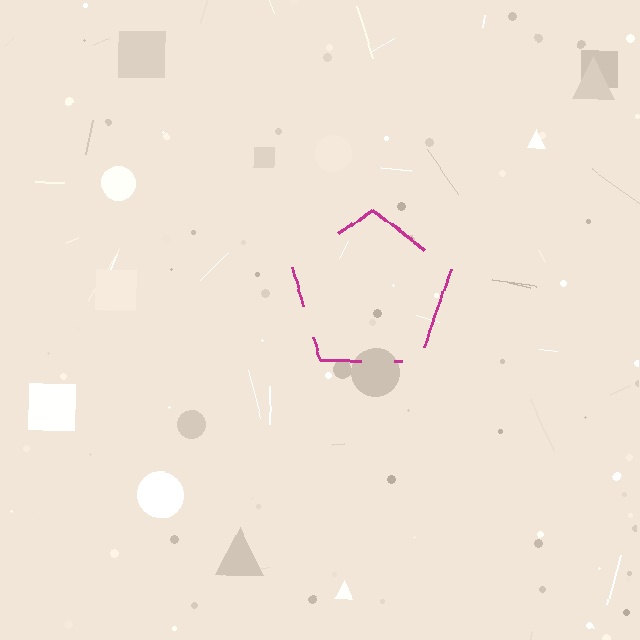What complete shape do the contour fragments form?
The contour fragments form a pentagon.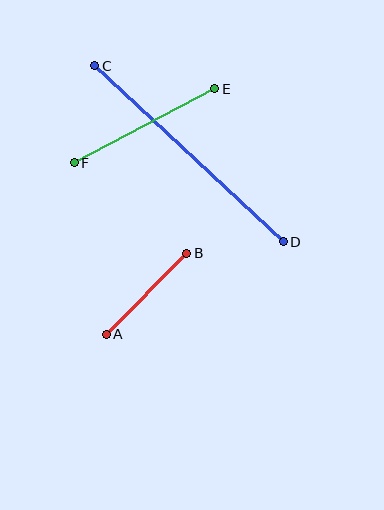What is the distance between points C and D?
The distance is approximately 258 pixels.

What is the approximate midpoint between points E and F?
The midpoint is at approximately (145, 126) pixels.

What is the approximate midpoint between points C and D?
The midpoint is at approximately (189, 154) pixels.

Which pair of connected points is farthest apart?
Points C and D are farthest apart.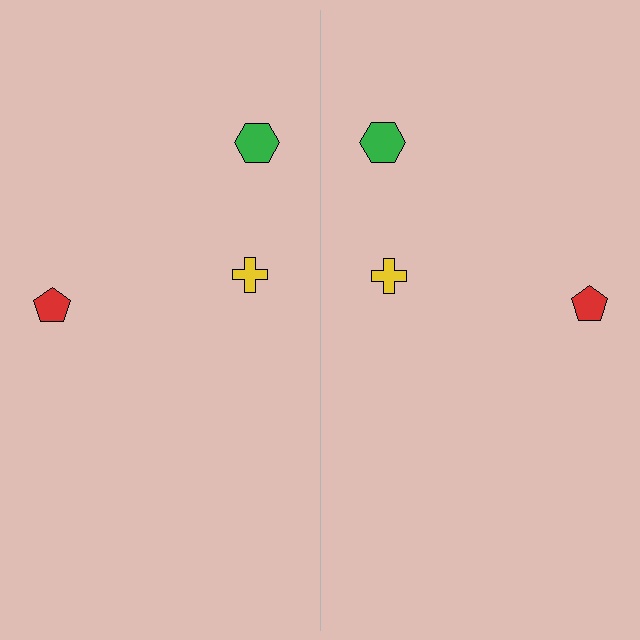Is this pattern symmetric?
Yes, this pattern has bilateral (reflection) symmetry.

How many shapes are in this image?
There are 6 shapes in this image.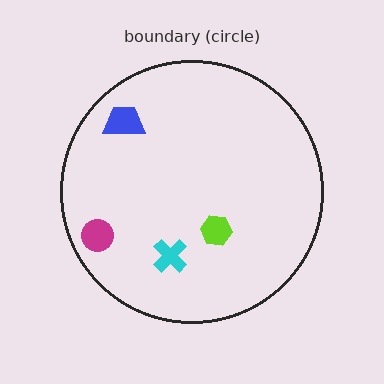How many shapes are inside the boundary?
4 inside, 0 outside.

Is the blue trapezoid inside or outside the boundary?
Inside.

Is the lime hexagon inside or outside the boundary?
Inside.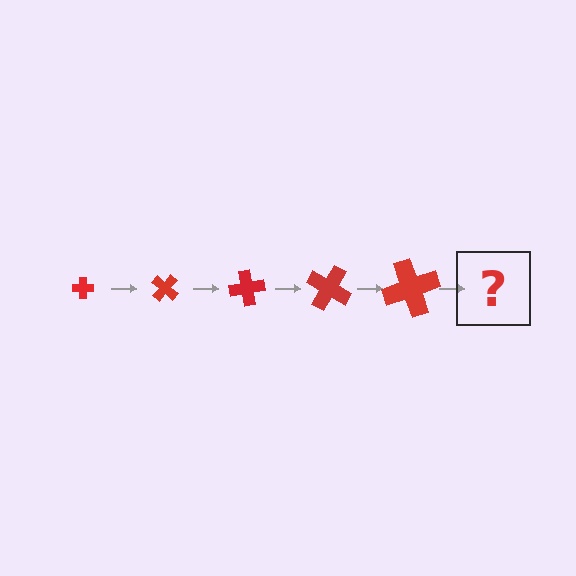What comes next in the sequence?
The next element should be a cross, larger than the previous one and rotated 200 degrees from the start.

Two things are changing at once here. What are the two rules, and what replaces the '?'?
The two rules are that the cross grows larger each step and it rotates 40 degrees each step. The '?' should be a cross, larger than the previous one and rotated 200 degrees from the start.